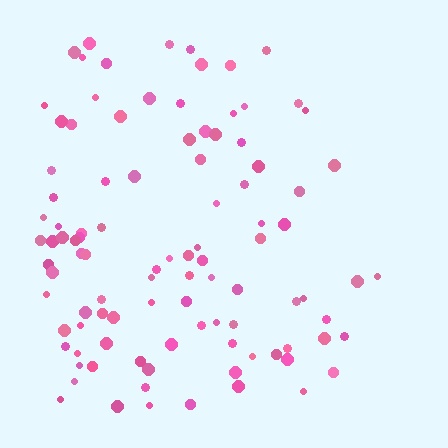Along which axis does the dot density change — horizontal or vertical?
Horizontal.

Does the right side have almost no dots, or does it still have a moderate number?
Still a moderate number, just noticeably fewer than the left.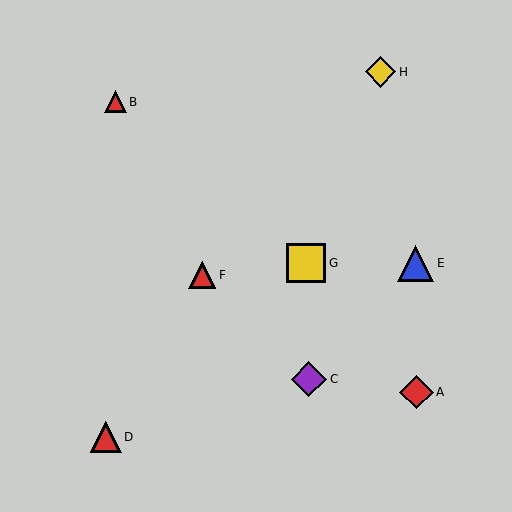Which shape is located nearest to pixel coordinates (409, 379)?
The red diamond (labeled A) at (416, 392) is nearest to that location.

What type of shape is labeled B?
Shape B is a red triangle.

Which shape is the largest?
The yellow square (labeled G) is the largest.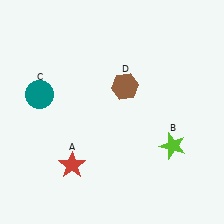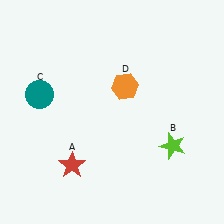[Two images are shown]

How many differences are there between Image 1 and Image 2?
There is 1 difference between the two images.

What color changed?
The hexagon (D) changed from brown in Image 1 to orange in Image 2.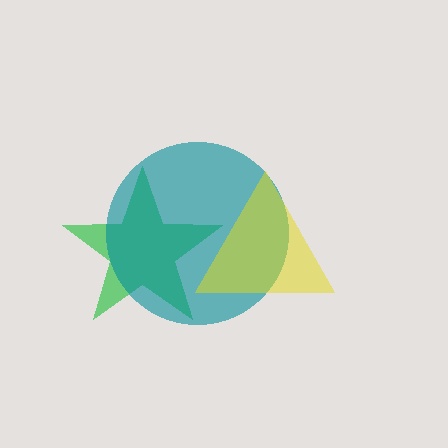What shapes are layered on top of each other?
The layered shapes are: a green star, a teal circle, a yellow triangle.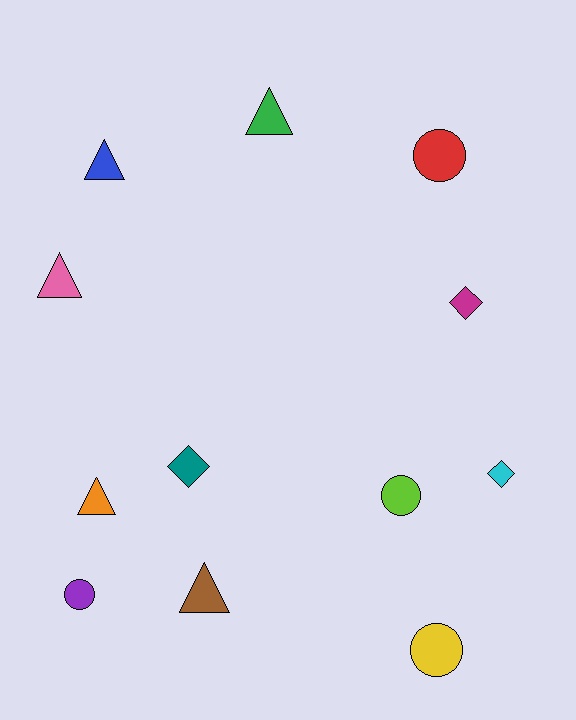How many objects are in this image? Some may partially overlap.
There are 12 objects.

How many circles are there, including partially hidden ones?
There are 4 circles.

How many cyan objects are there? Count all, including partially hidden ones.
There is 1 cyan object.